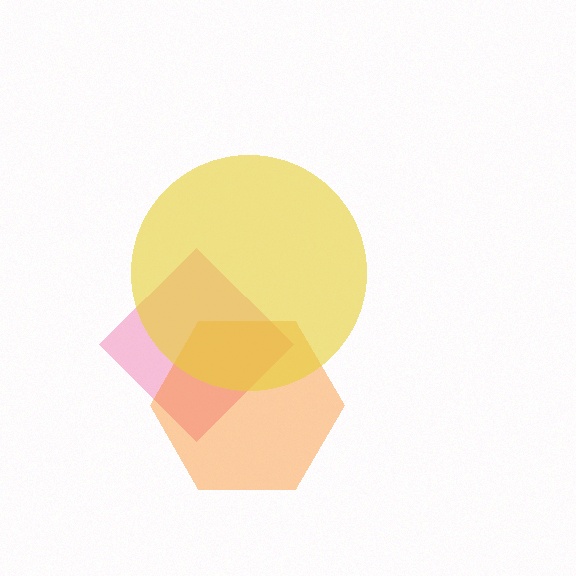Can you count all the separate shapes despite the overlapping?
Yes, there are 3 separate shapes.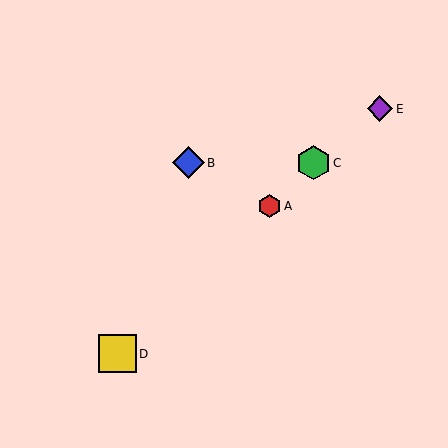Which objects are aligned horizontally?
Objects B, C are aligned horizontally.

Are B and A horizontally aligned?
No, B is at y≈163 and A is at y≈206.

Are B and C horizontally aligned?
Yes, both are at y≈163.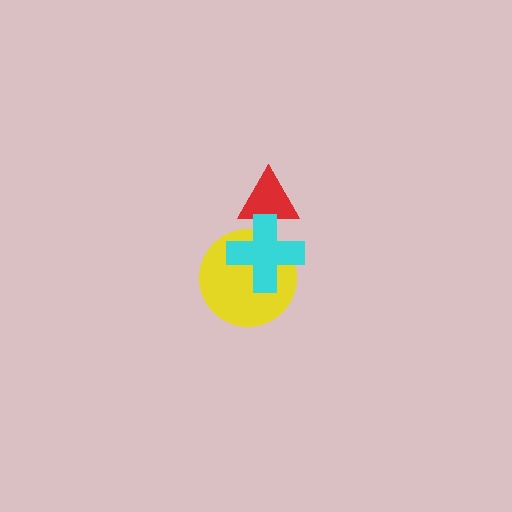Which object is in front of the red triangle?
The cyan cross is in front of the red triangle.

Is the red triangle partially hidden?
Yes, it is partially covered by another shape.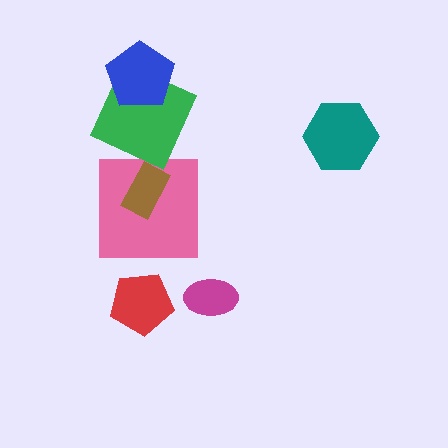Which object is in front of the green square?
The blue pentagon is in front of the green square.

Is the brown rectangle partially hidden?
No, no other shape covers it.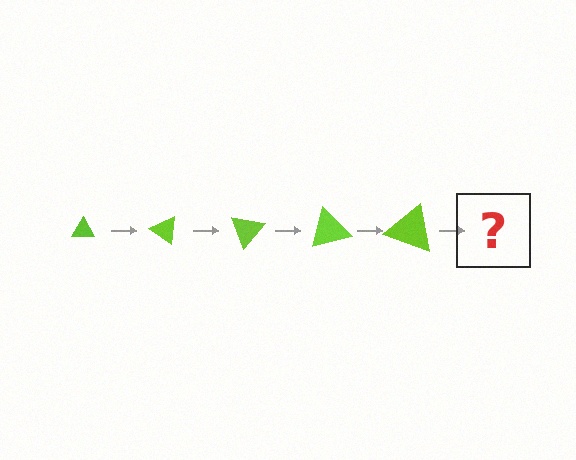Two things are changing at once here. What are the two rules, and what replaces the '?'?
The two rules are that the triangle grows larger each step and it rotates 35 degrees each step. The '?' should be a triangle, larger than the previous one and rotated 175 degrees from the start.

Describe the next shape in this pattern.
It should be a triangle, larger than the previous one and rotated 175 degrees from the start.